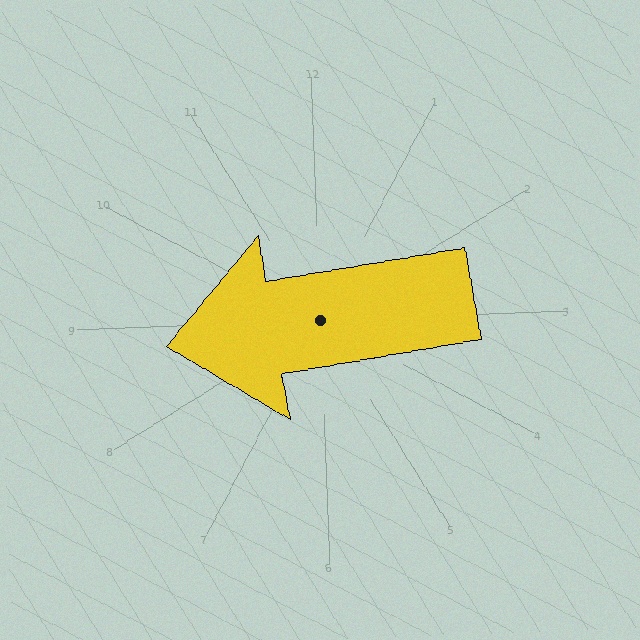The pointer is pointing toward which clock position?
Roughly 9 o'clock.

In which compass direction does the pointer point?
West.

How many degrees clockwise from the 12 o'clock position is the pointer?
Approximately 262 degrees.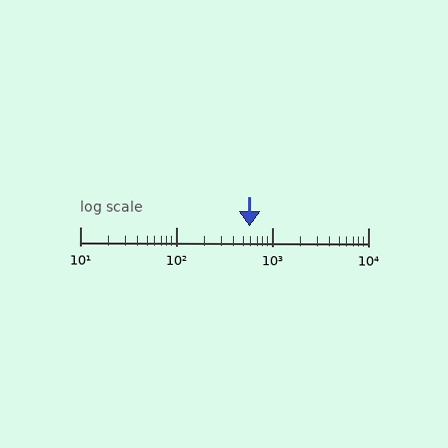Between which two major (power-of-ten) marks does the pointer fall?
The pointer is between 100 and 1000.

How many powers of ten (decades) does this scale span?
The scale spans 3 decades, from 10 to 10000.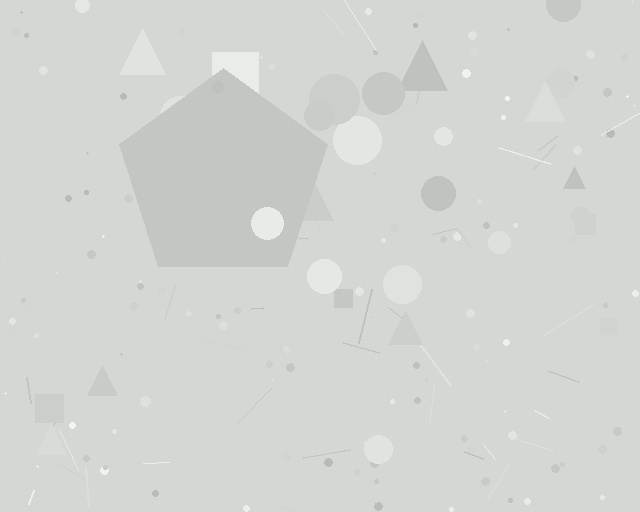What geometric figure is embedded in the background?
A pentagon is embedded in the background.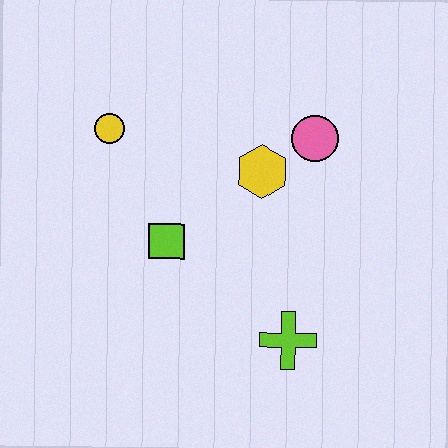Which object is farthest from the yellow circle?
The lime cross is farthest from the yellow circle.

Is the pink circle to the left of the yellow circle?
No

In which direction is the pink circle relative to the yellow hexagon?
The pink circle is to the right of the yellow hexagon.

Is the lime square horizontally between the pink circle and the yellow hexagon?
No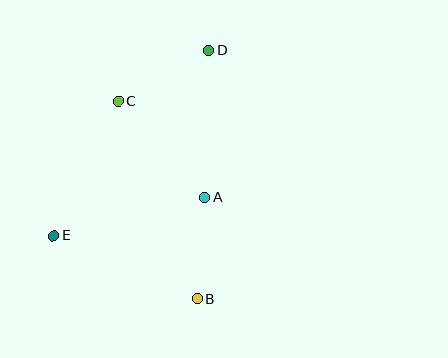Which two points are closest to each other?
Points A and B are closest to each other.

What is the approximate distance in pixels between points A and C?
The distance between A and C is approximately 129 pixels.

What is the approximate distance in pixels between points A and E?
The distance between A and E is approximately 156 pixels.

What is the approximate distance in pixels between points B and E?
The distance between B and E is approximately 157 pixels.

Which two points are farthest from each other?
Points B and D are farthest from each other.